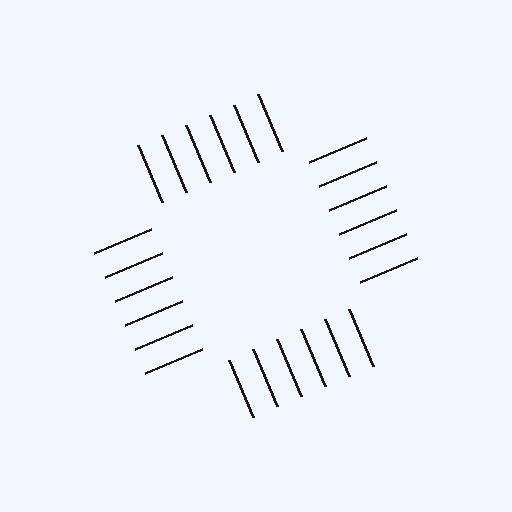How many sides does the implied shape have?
4 sides — the line-ends trace a square.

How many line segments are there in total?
24 — 6 along each of the 4 edges.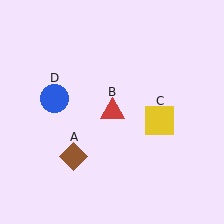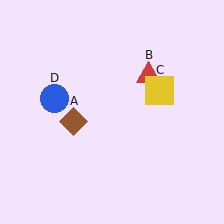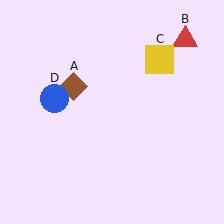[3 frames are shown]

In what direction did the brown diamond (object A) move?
The brown diamond (object A) moved up.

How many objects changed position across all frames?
3 objects changed position: brown diamond (object A), red triangle (object B), yellow square (object C).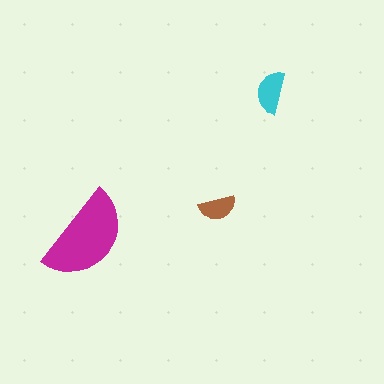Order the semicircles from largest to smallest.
the magenta one, the cyan one, the brown one.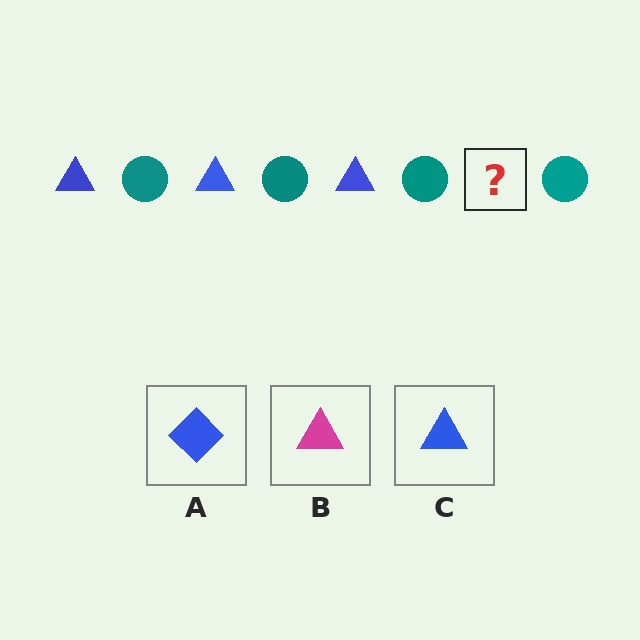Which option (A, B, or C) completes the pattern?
C.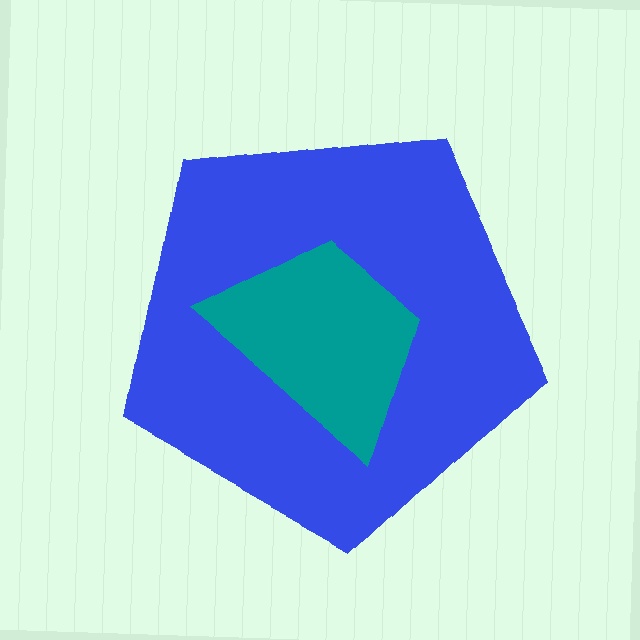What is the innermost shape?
The teal trapezoid.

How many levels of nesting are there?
2.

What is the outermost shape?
The blue pentagon.